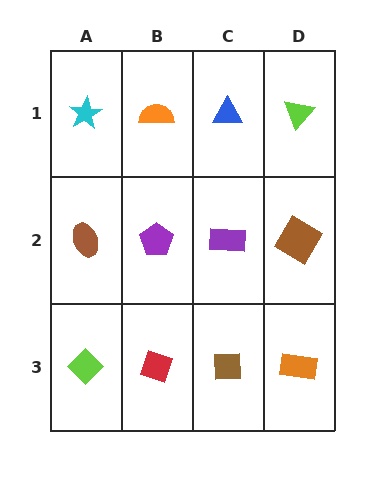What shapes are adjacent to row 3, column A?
A brown ellipse (row 2, column A), a red diamond (row 3, column B).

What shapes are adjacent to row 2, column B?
An orange semicircle (row 1, column B), a red diamond (row 3, column B), a brown ellipse (row 2, column A), a purple rectangle (row 2, column C).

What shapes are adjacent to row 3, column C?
A purple rectangle (row 2, column C), a red diamond (row 3, column B), an orange rectangle (row 3, column D).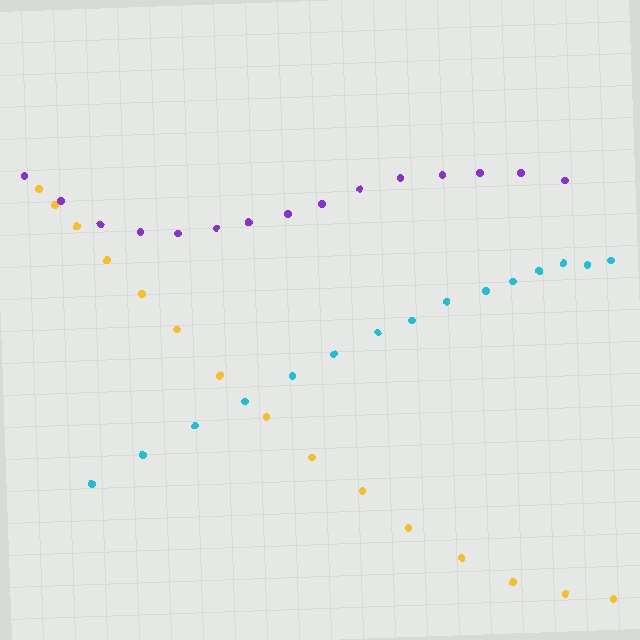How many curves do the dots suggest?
There are 3 distinct paths.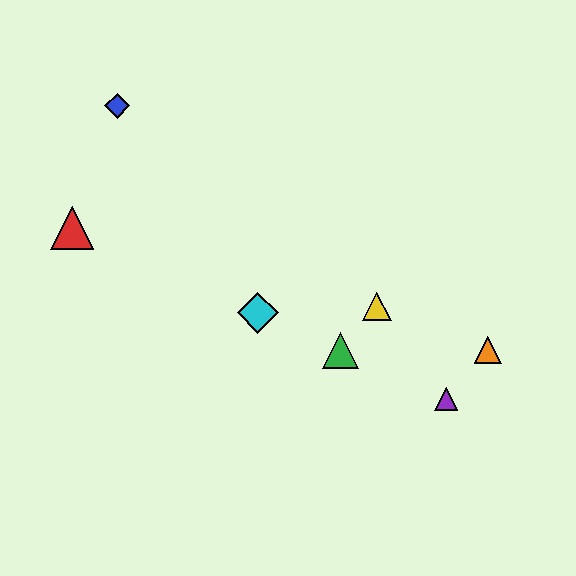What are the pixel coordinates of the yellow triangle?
The yellow triangle is at (377, 306).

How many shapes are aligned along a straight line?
4 shapes (the red triangle, the green triangle, the purple triangle, the cyan diamond) are aligned along a straight line.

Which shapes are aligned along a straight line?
The red triangle, the green triangle, the purple triangle, the cyan diamond are aligned along a straight line.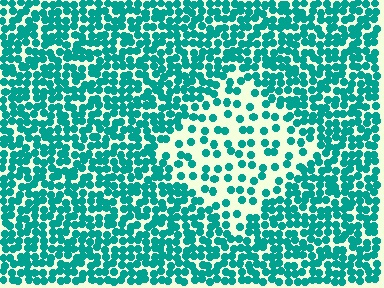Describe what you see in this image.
The image contains small teal elements arranged at two different densities. A diamond-shaped region is visible where the elements are less densely packed than the surrounding area.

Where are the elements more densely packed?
The elements are more densely packed outside the diamond boundary.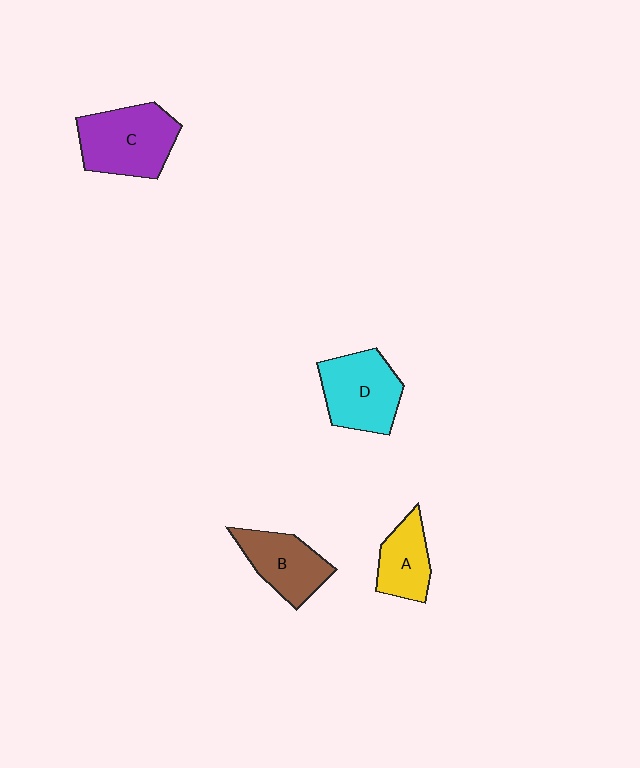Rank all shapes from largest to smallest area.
From largest to smallest: C (purple), D (cyan), B (brown), A (yellow).